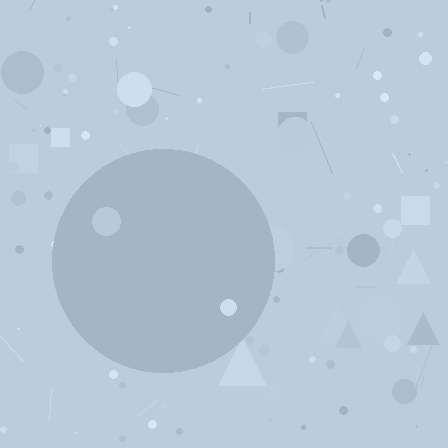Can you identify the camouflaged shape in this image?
The camouflaged shape is a circle.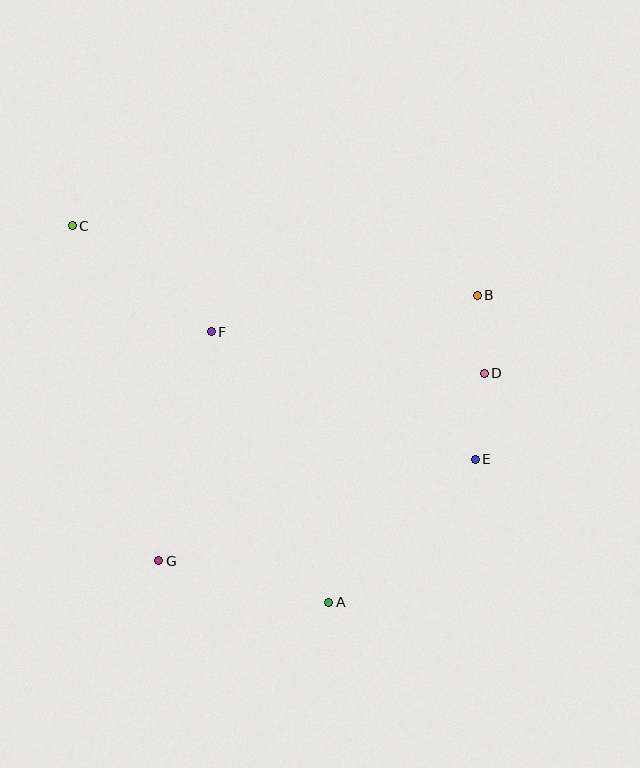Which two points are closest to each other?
Points B and D are closest to each other.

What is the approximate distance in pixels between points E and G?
The distance between E and G is approximately 332 pixels.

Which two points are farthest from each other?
Points C and E are farthest from each other.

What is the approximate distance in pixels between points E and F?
The distance between E and F is approximately 294 pixels.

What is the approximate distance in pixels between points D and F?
The distance between D and F is approximately 277 pixels.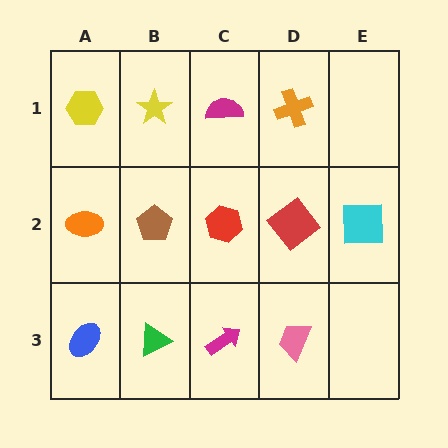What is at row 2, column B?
A brown pentagon.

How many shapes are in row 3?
4 shapes.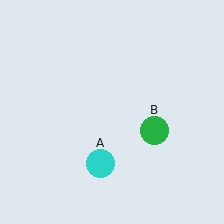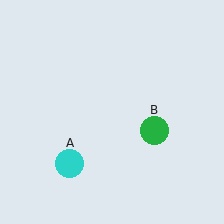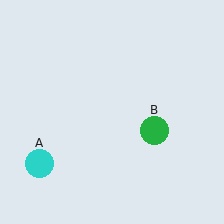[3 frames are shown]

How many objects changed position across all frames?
1 object changed position: cyan circle (object A).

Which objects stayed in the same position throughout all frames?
Green circle (object B) remained stationary.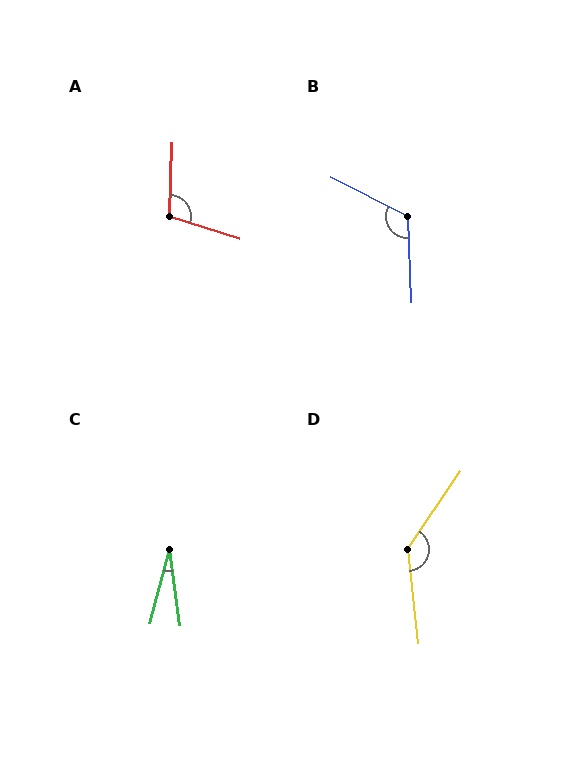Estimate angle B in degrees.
Approximately 119 degrees.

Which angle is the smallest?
C, at approximately 23 degrees.